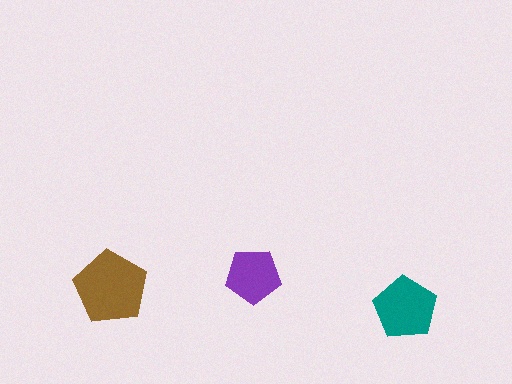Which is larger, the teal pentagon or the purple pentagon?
The teal one.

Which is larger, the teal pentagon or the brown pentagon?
The brown one.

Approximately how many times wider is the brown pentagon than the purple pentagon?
About 1.5 times wider.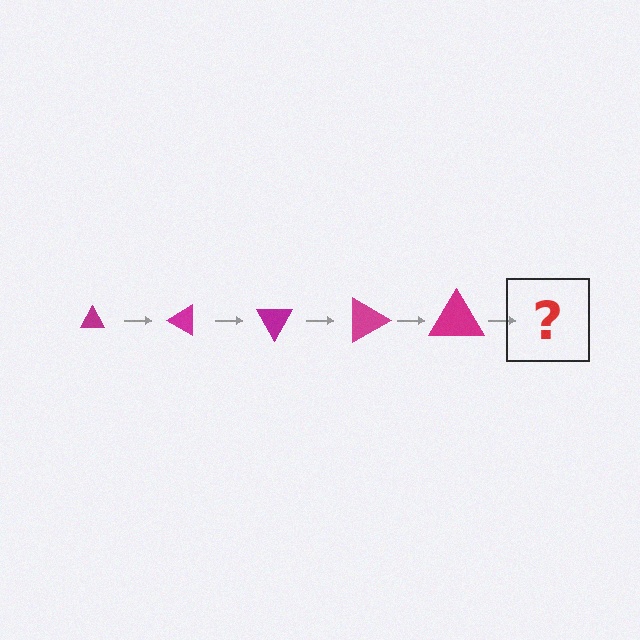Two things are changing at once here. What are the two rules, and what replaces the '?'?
The two rules are that the triangle grows larger each step and it rotates 30 degrees each step. The '?' should be a triangle, larger than the previous one and rotated 150 degrees from the start.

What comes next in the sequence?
The next element should be a triangle, larger than the previous one and rotated 150 degrees from the start.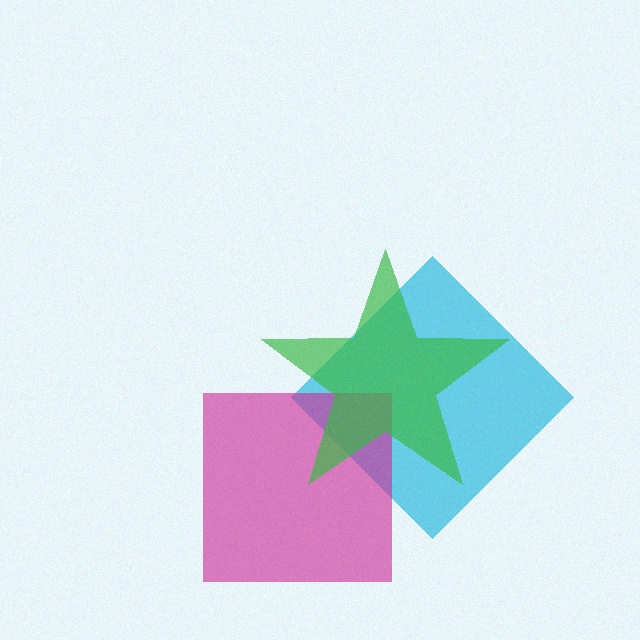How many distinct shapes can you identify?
There are 3 distinct shapes: a cyan diamond, a magenta square, a green star.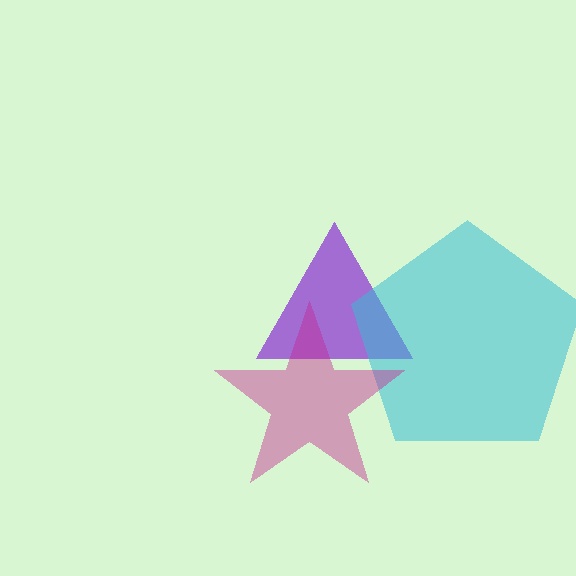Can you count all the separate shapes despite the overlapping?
Yes, there are 3 separate shapes.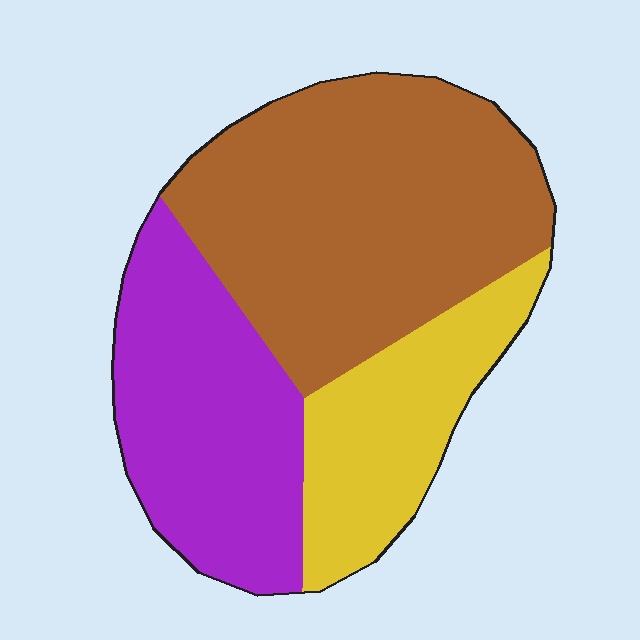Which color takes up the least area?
Yellow, at roughly 20%.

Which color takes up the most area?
Brown, at roughly 50%.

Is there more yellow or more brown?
Brown.